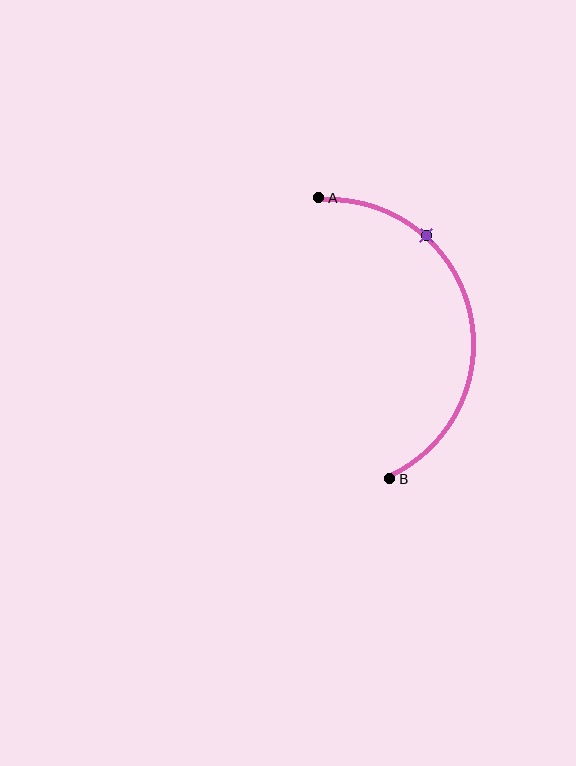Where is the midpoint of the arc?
The arc midpoint is the point on the curve farthest from the straight line joining A and B. It sits to the right of that line.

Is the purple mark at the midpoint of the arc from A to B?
No. The purple mark lies on the arc but is closer to endpoint A. The arc midpoint would be at the point on the curve equidistant along the arc from both A and B.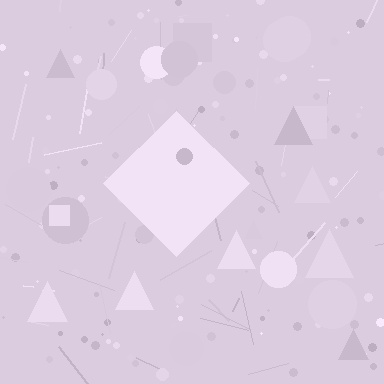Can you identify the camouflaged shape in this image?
The camouflaged shape is a diamond.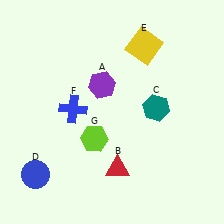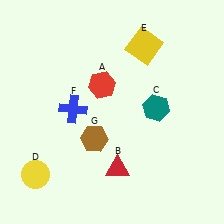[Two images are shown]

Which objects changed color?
A changed from purple to red. D changed from blue to yellow. G changed from lime to brown.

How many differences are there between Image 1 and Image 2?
There are 3 differences between the two images.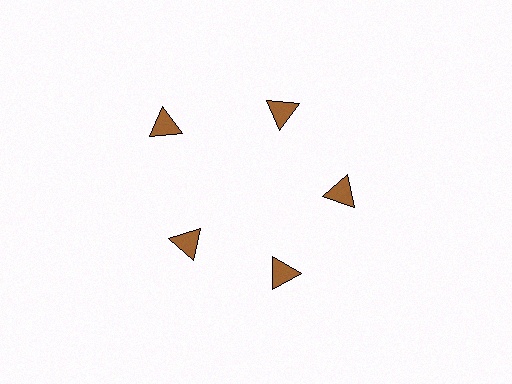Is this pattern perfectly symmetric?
No. The 5 brown triangles are arranged in a ring, but one element near the 10 o'clock position is pushed outward from the center, breaking the 5-fold rotational symmetry.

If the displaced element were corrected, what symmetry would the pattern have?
It would have 5-fold rotational symmetry — the pattern would map onto itself every 72 degrees.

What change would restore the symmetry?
The symmetry would be restored by moving it inward, back onto the ring so that all 5 triangles sit at equal angles and equal distance from the center.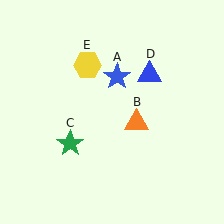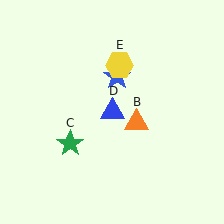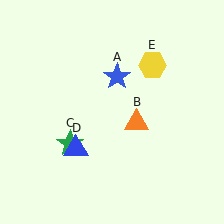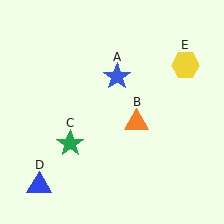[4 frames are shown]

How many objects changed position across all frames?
2 objects changed position: blue triangle (object D), yellow hexagon (object E).